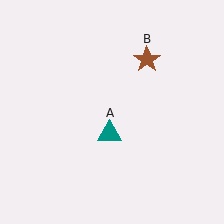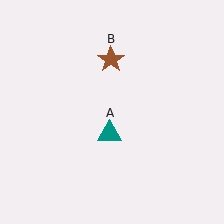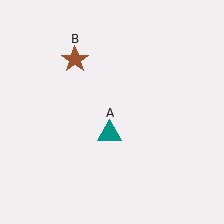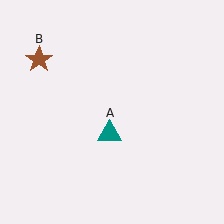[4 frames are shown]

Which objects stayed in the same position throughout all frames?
Teal triangle (object A) remained stationary.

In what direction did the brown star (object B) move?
The brown star (object B) moved left.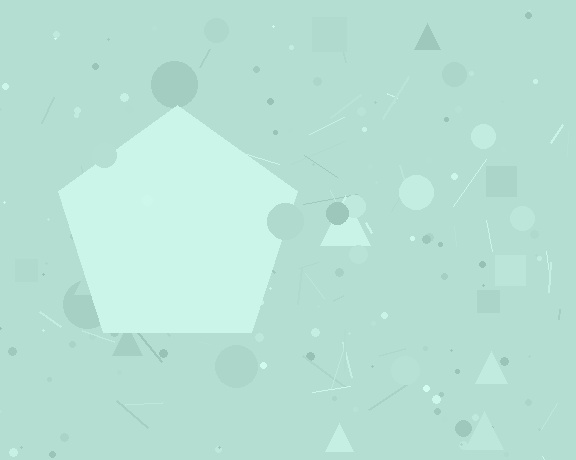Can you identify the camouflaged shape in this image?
The camouflaged shape is a pentagon.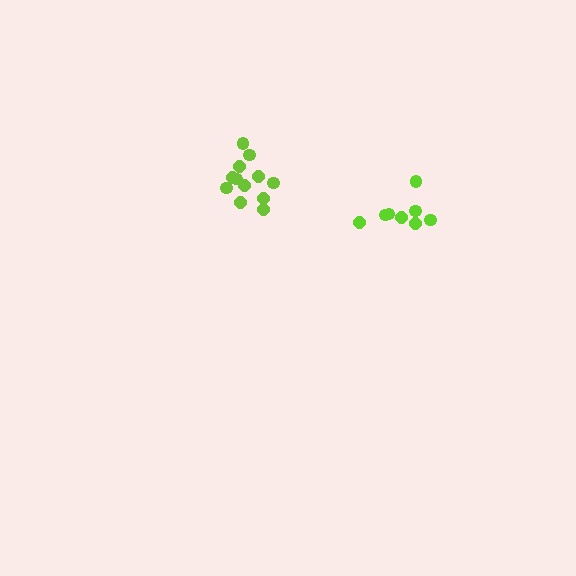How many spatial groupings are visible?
There are 2 spatial groupings.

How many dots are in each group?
Group 1: 12 dots, Group 2: 8 dots (20 total).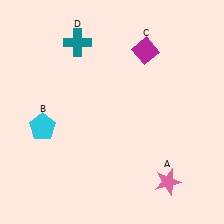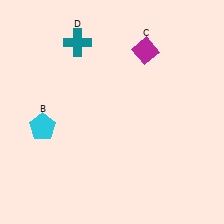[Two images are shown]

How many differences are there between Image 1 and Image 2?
There is 1 difference between the two images.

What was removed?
The pink star (A) was removed in Image 2.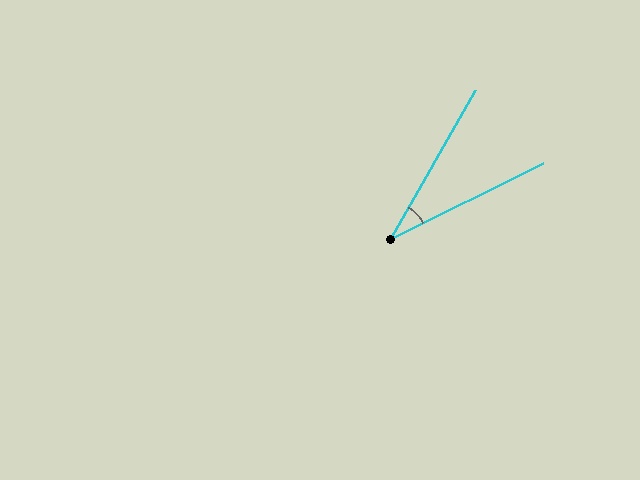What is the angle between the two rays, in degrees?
Approximately 34 degrees.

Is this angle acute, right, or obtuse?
It is acute.